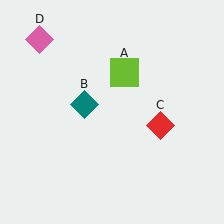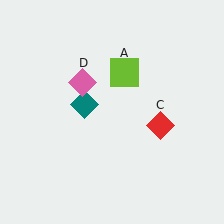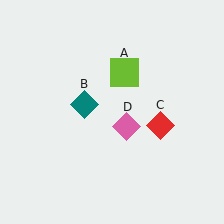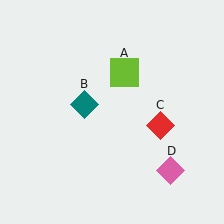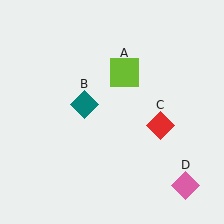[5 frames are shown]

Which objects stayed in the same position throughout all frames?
Lime square (object A) and teal diamond (object B) and red diamond (object C) remained stationary.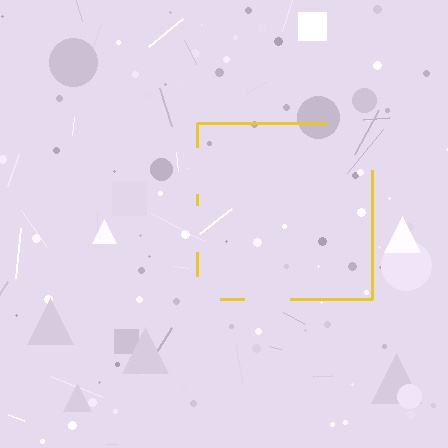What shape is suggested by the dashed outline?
The dashed outline suggests a square.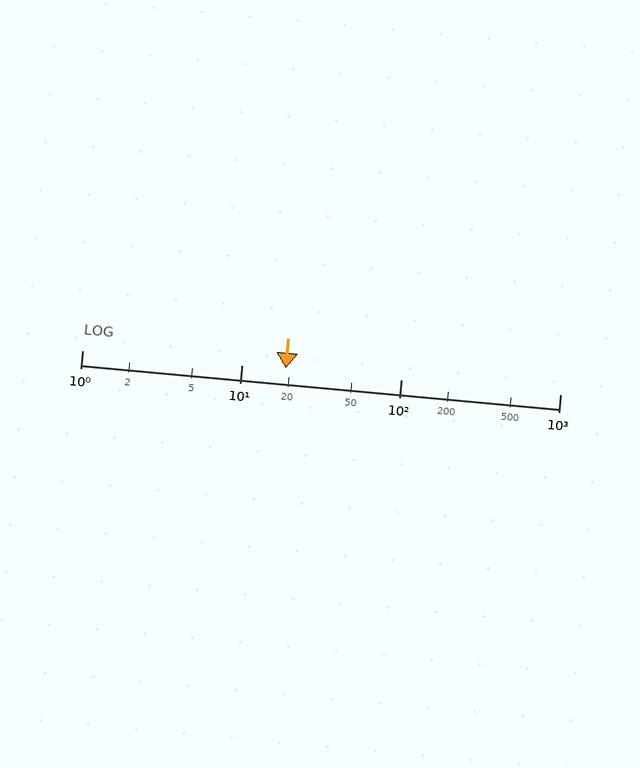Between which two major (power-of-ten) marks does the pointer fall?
The pointer is between 10 and 100.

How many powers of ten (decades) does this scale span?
The scale spans 3 decades, from 1 to 1000.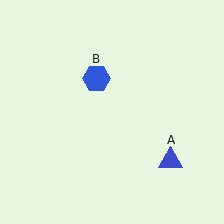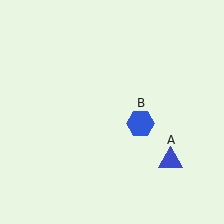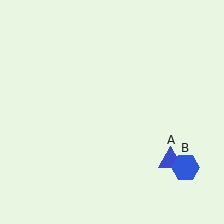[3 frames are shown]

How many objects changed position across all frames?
1 object changed position: blue hexagon (object B).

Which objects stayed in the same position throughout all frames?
Blue triangle (object A) remained stationary.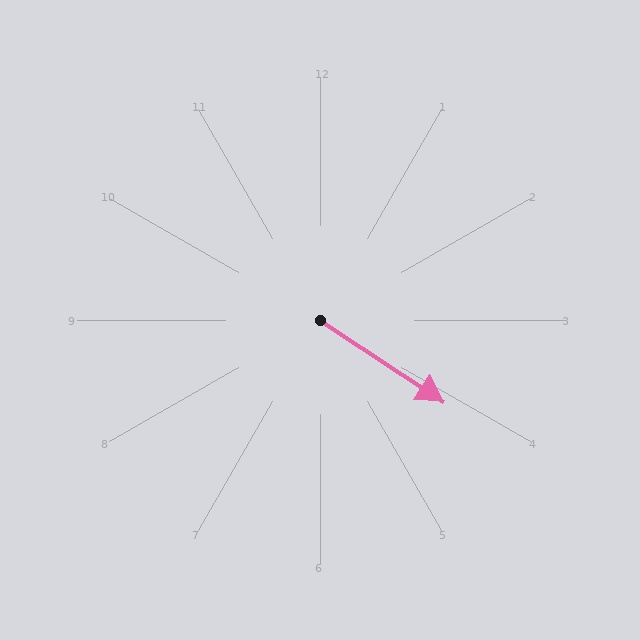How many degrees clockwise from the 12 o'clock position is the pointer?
Approximately 124 degrees.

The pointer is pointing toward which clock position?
Roughly 4 o'clock.